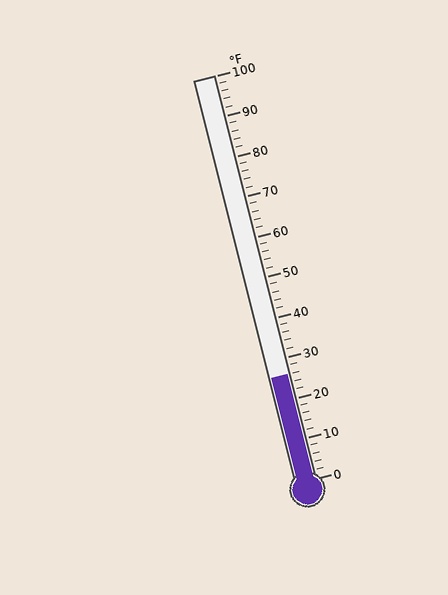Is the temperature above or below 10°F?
The temperature is above 10°F.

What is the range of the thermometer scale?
The thermometer scale ranges from 0°F to 100°F.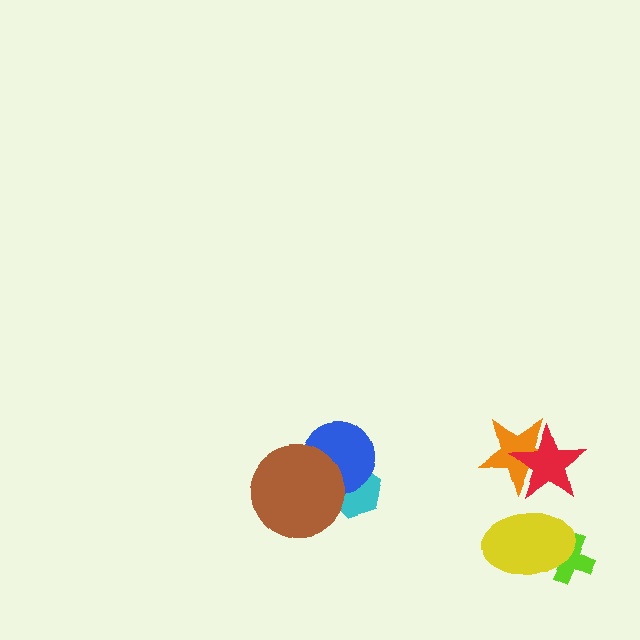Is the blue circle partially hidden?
Yes, it is partially covered by another shape.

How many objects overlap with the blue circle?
2 objects overlap with the blue circle.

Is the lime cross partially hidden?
Yes, it is partially covered by another shape.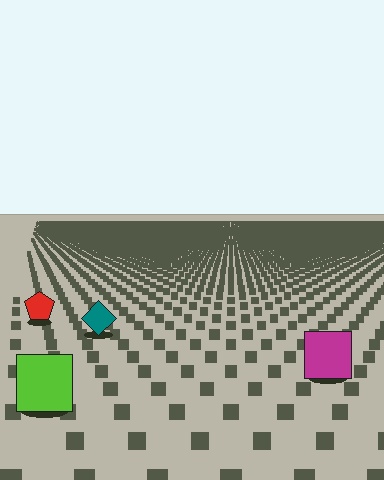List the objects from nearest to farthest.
From nearest to farthest: the lime square, the magenta square, the teal diamond, the red pentagon.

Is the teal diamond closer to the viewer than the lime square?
No. The lime square is closer — you can tell from the texture gradient: the ground texture is coarser near it.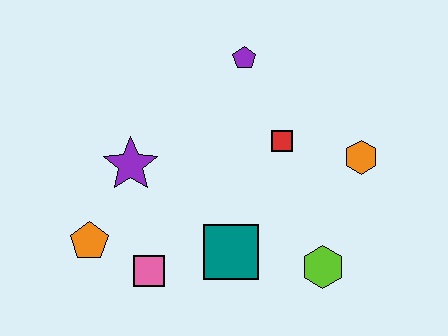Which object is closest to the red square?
The orange hexagon is closest to the red square.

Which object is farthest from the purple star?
The orange hexagon is farthest from the purple star.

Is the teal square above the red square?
No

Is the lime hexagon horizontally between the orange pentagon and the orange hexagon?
Yes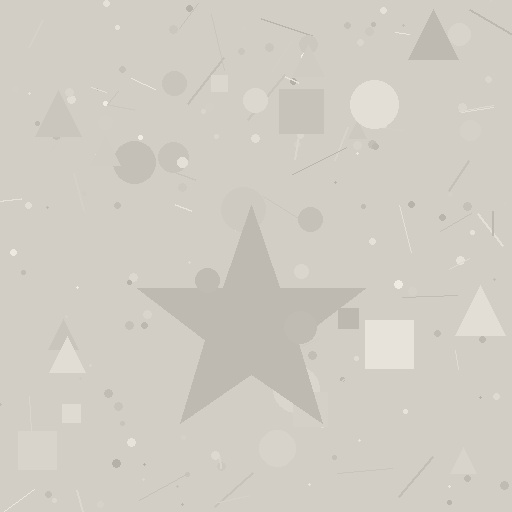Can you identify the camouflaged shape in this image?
The camouflaged shape is a star.